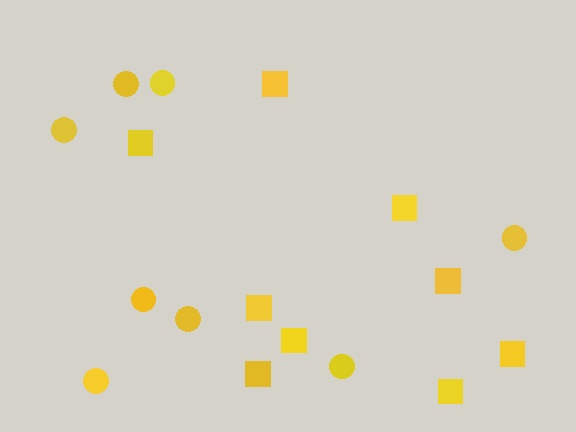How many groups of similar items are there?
There are 2 groups: one group of squares (9) and one group of circles (8).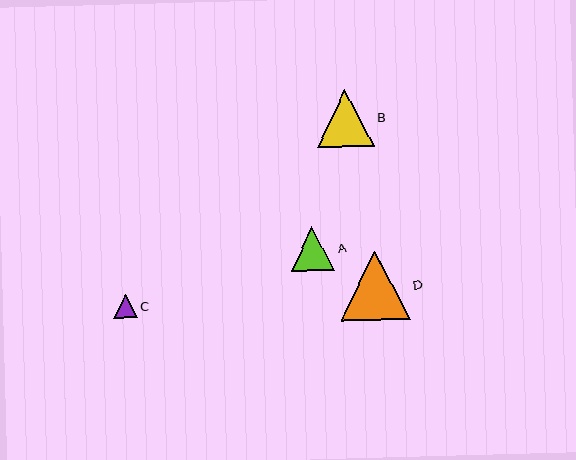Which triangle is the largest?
Triangle D is the largest with a size of approximately 69 pixels.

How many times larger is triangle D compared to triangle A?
Triangle D is approximately 1.6 times the size of triangle A.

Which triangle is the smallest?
Triangle C is the smallest with a size of approximately 24 pixels.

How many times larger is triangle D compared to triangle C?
Triangle D is approximately 2.9 times the size of triangle C.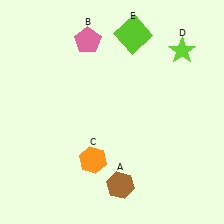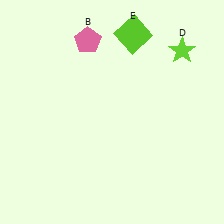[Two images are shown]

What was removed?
The orange hexagon (C), the brown hexagon (A) were removed in Image 2.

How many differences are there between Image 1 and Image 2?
There are 2 differences between the two images.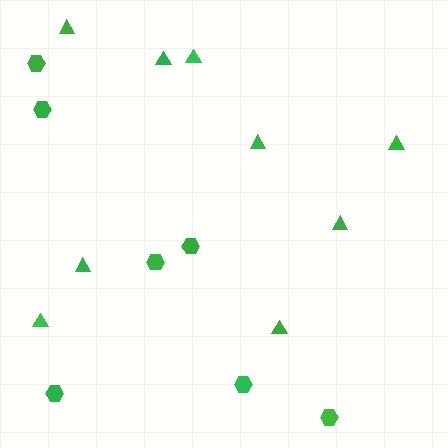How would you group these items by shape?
There are 2 groups: one group of hexagons (7) and one group of triangles (9).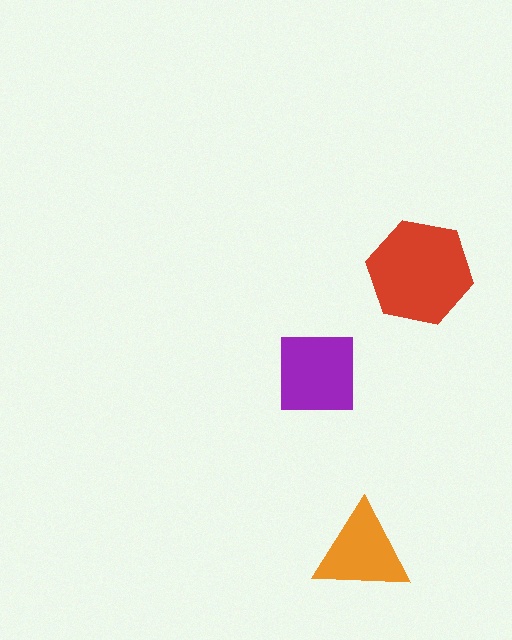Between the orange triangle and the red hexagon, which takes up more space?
The red hexagon.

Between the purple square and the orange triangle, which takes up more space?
The purple square.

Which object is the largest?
The red hexagon.